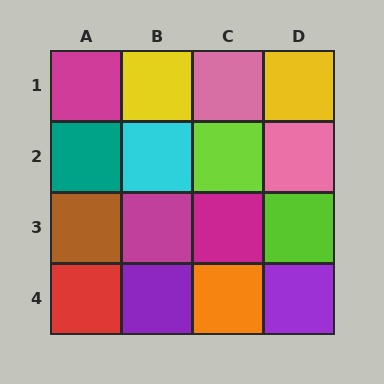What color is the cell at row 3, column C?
Magenta.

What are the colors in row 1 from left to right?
Magenta, yellow, pink, yellow.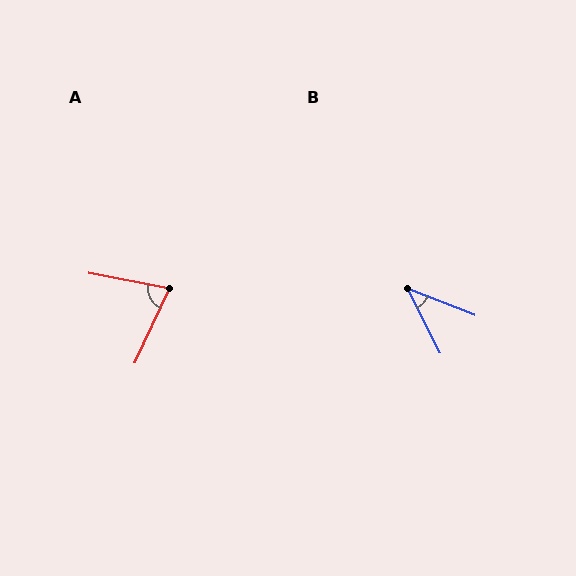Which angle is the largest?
A, at approximately 75 degrees.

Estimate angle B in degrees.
Approximately 42 degrees.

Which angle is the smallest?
B, at approximately 42 degrees.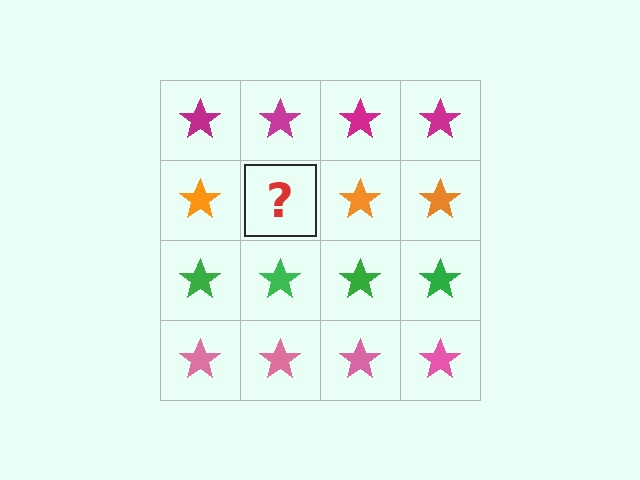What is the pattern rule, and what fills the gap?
The rule is that each row has a consistent color. The gap should be filled with an orange star.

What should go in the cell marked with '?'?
The missing cell should contain an orange star.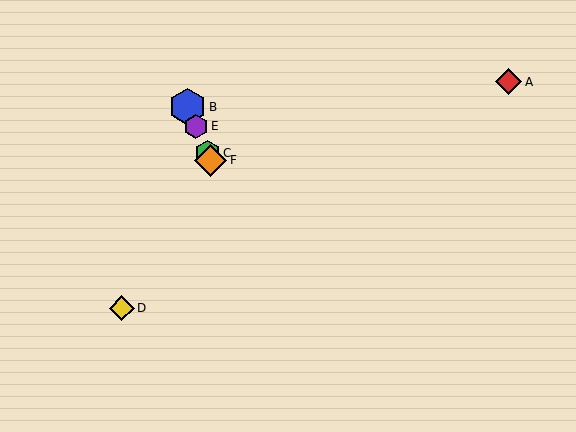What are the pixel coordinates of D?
Object D is at (122, 308).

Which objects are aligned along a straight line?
Objects B, C, E, F are aligned along a straight line.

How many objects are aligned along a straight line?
4 objects (B, C, E, F) are aligned along a straight line.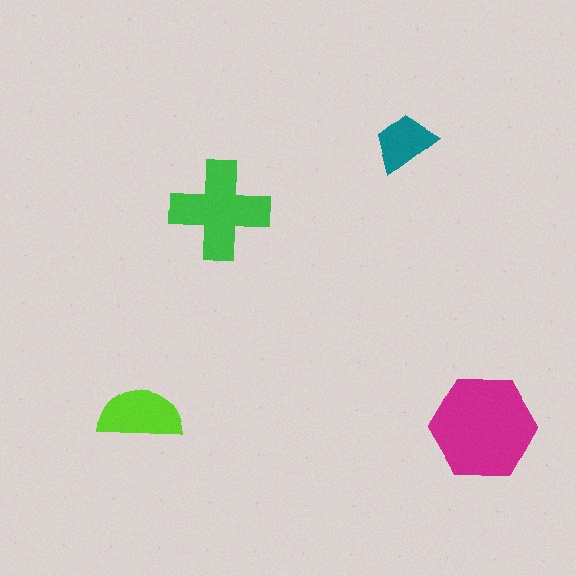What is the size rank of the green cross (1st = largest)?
2nd.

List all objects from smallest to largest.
The teal trapezoid, the lime semicircle, the green cross, the magenta hexagon.